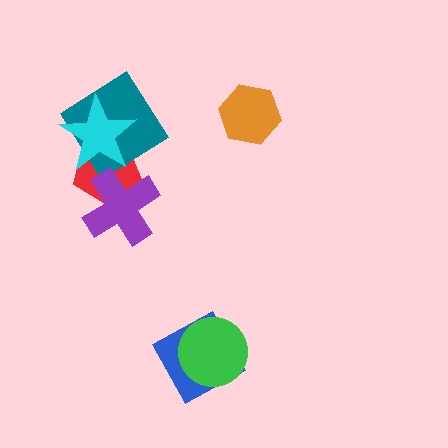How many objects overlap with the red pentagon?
3 objects overlap with the red pentagon.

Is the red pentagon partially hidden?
Yes, it is partially covered by another shape.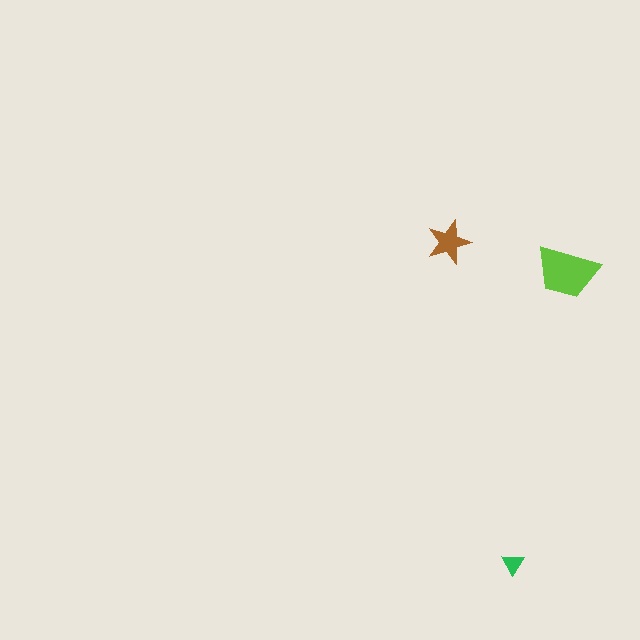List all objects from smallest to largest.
The green triangle, the brown star, the lime trapezoid.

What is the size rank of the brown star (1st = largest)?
2nd.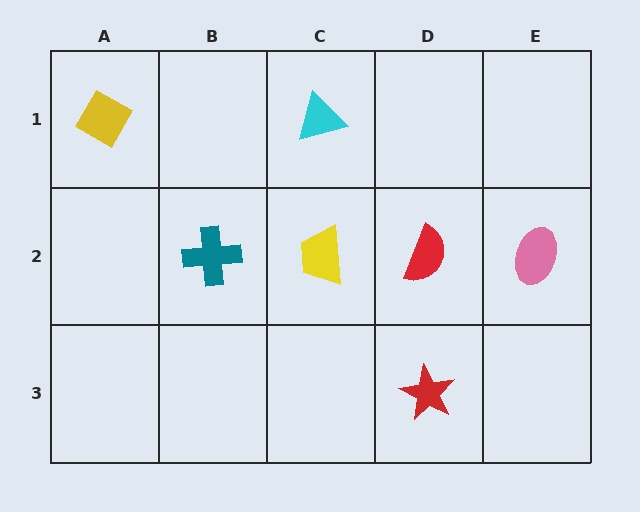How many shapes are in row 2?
4 shapes.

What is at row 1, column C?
A cyan triangle.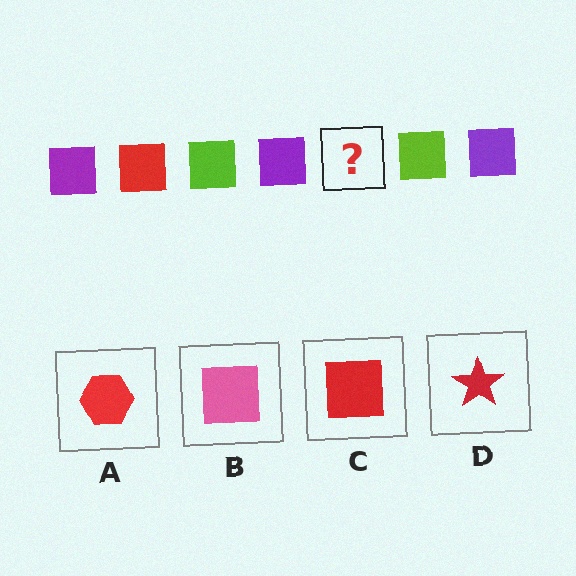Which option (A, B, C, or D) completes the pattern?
C.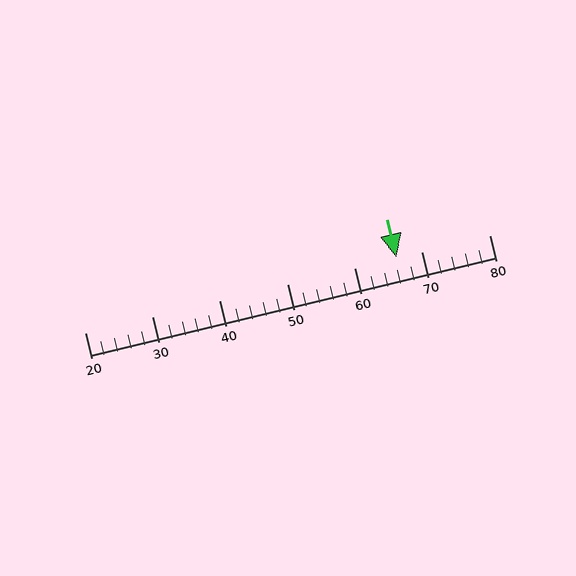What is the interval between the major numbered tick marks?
The major tick marks are spaced 10 units apart.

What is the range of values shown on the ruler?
The ruler shows values from 20 to 80.